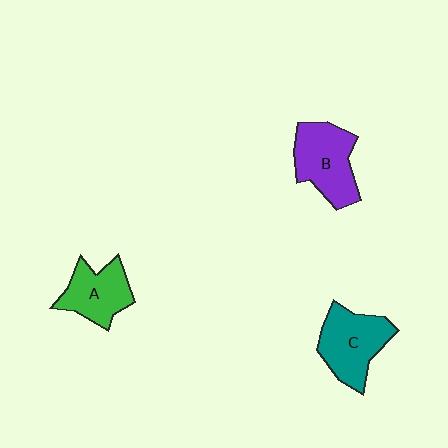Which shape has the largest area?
Shape B (purple).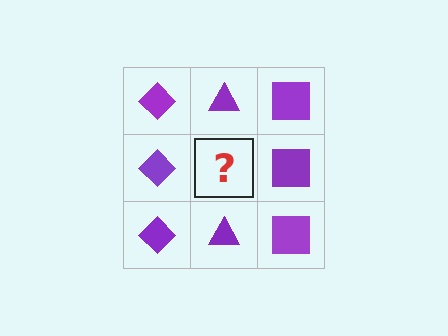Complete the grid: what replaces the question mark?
The question mark should be replaced with a purple triangle.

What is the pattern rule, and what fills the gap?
The rule is that each column has a consistent shape. The gap should be filled with a purple triangle.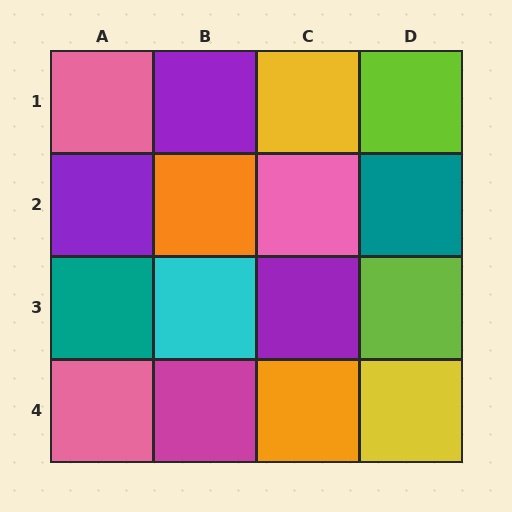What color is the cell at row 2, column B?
Orange.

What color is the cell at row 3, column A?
Teal.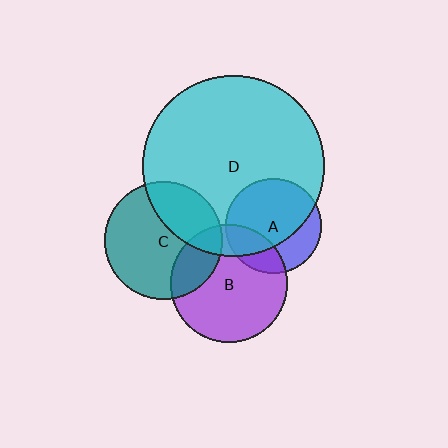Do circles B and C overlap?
Yes.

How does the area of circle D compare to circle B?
Approximately 2.4 times.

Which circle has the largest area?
Circle D (cyan).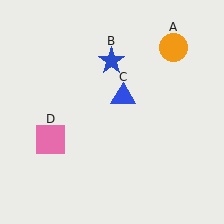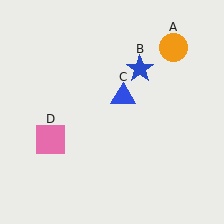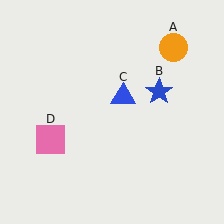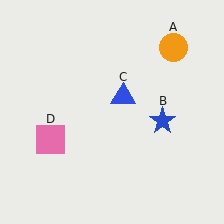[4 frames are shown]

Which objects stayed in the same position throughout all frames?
Orange circle (object A) and blue triangle (object C) and pink square (object D) remained stationary.